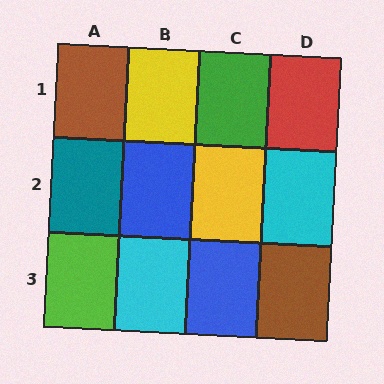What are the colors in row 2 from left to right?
Teal, blue, yellow, cyan.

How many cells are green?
1 cell is green.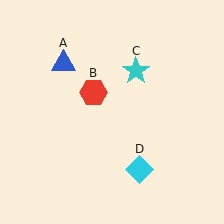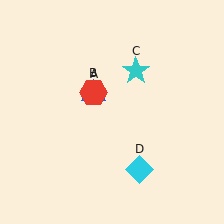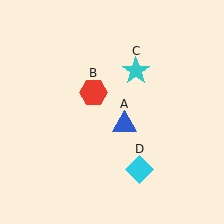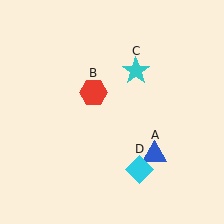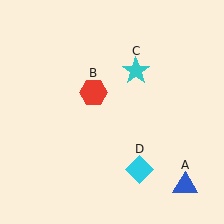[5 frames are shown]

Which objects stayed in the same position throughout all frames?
Red hexagon (object B) and cyan star (object C) and cyan diamond (object D) remained stationary.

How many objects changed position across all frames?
1 object changed position: blue triangle (object A).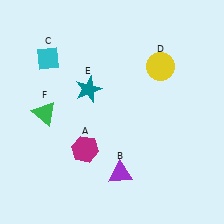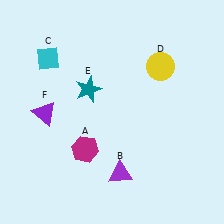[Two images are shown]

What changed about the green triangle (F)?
In Image 1, F is green. In Image 2, it changed to purple.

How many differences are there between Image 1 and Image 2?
There is 1 difference between the two images.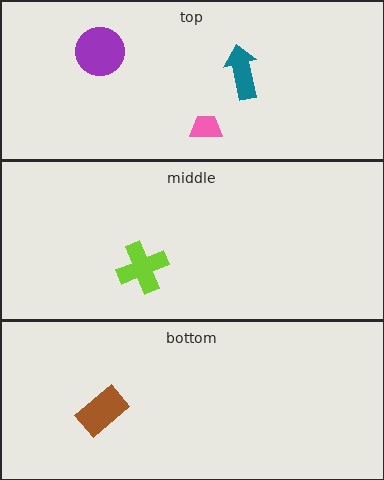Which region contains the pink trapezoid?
The top region.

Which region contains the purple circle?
The top region.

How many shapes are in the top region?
3.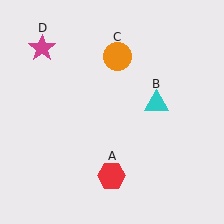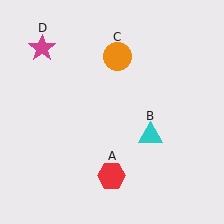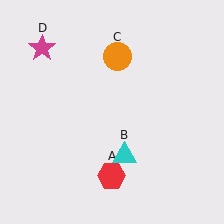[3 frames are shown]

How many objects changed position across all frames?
1 object changed position: cyan triangle (object B).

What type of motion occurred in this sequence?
The cyan triangle (object B) rotated clockwise around the center of the scene.